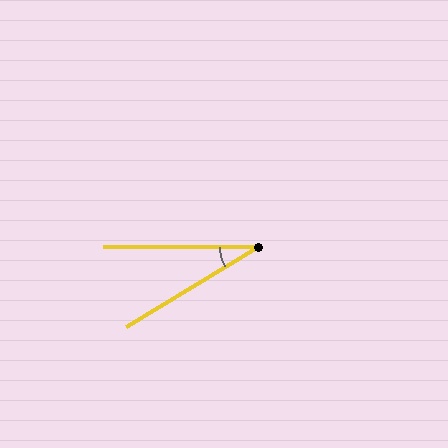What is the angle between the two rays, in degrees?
Approximately 31 degrees.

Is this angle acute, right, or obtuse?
It is acute.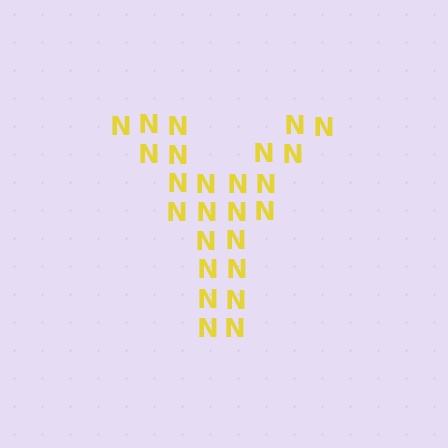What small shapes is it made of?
It is made of small letter N's.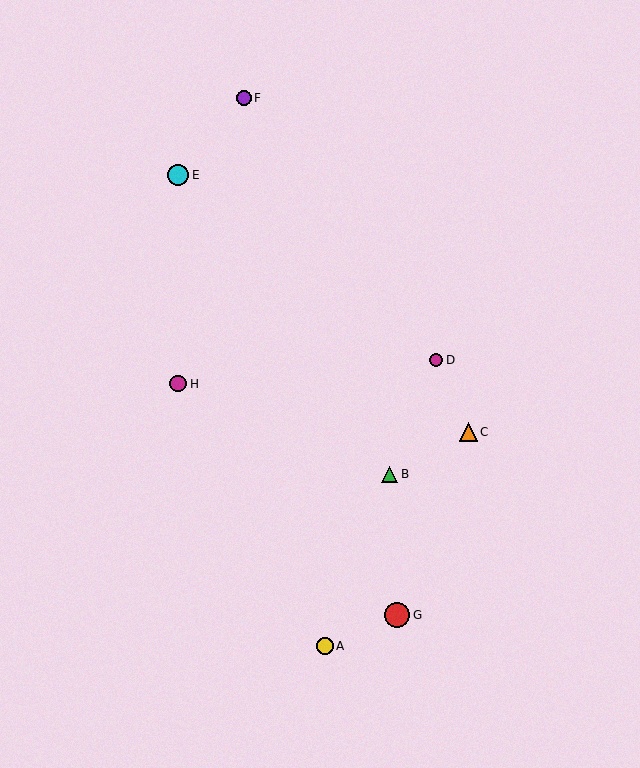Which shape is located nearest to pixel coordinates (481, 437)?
The orange triangle (labeled C) at (468, 432) is nearest to that location.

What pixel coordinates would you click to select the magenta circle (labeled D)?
Click at (436, 360) to select the magenta circle D.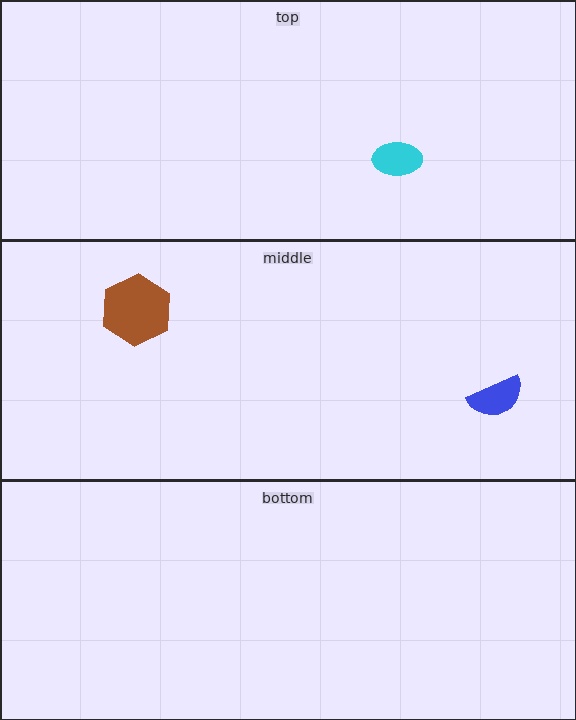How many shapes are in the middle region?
2.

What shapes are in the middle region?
The blue semicircle, the brown hexagon.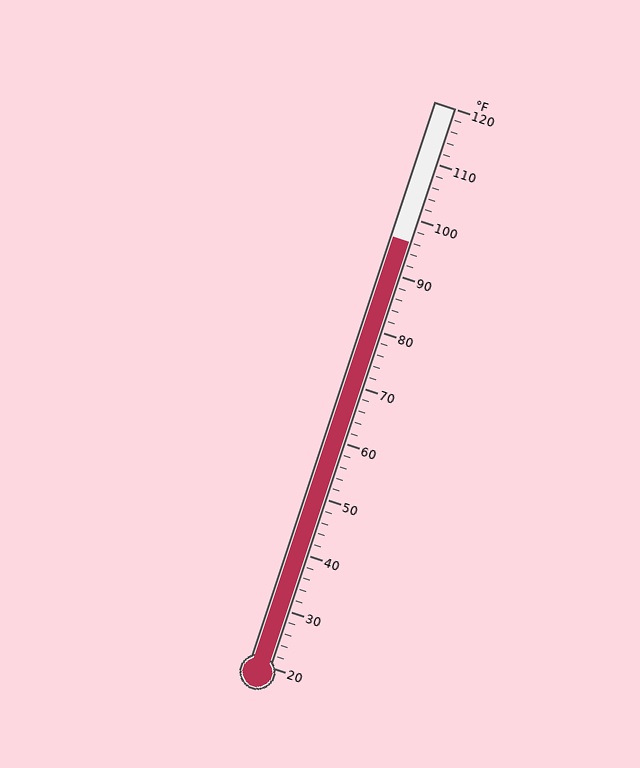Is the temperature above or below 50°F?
The temperature is above 50°F.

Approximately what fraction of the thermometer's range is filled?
The thermometer is filled to approximately 75% of its range.